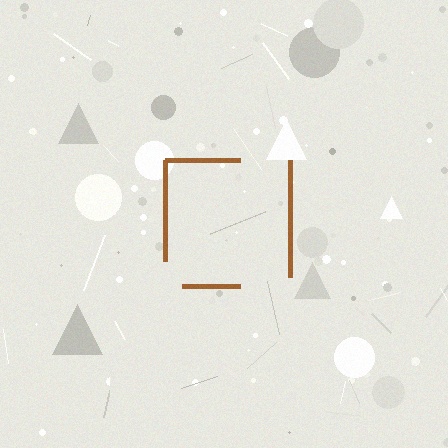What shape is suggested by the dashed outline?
The dashed outline suggests a square.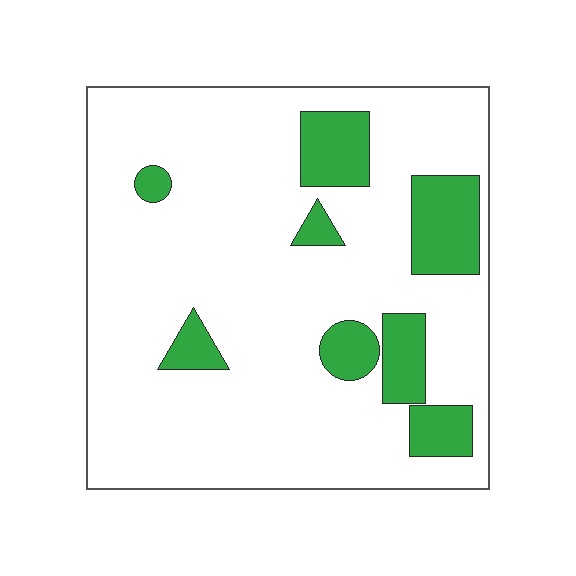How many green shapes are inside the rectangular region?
8.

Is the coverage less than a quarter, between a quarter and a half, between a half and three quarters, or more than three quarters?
Less than a quarter.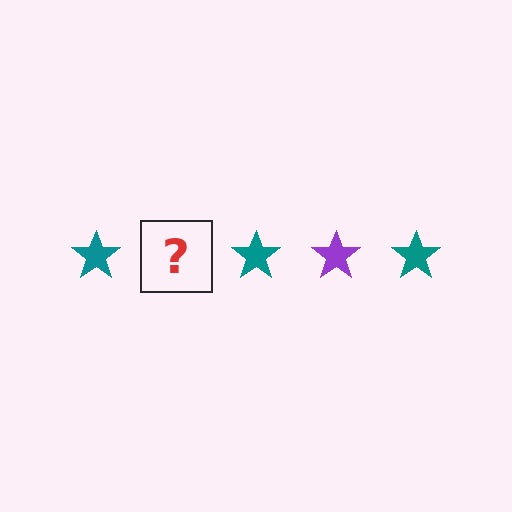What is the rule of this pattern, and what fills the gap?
The rule is that the pattern cycles through teal, purple stars. The gap should be filled with a purple star.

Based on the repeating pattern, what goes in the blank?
The blank should be a purple star.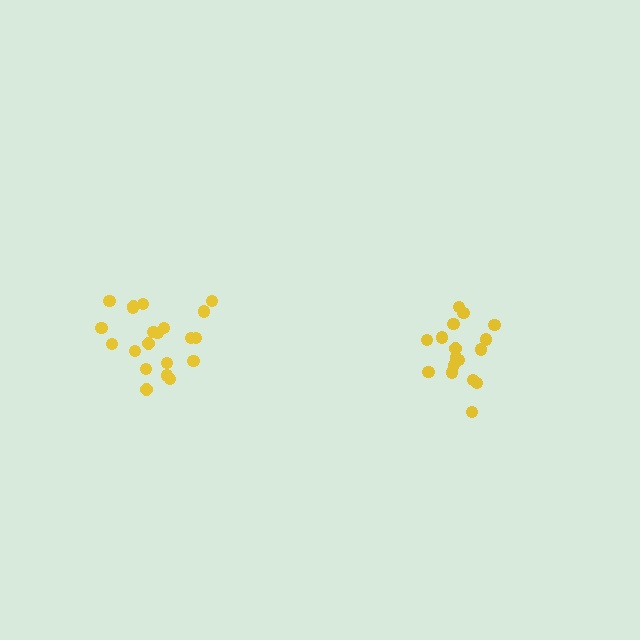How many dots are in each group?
Group 1: 21 dots, Group 2: 17 dots (38 total).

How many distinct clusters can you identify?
There are 2 distinct clusters.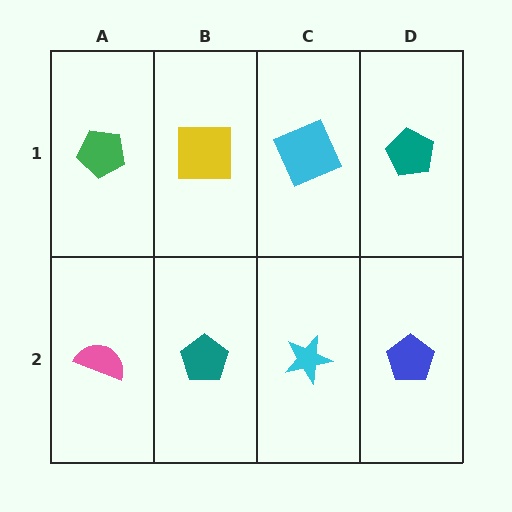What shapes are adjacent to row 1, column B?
A teal pentagon (row 2, column B), a green pentagon (row 1, column A), a cyan square (row 1, column C).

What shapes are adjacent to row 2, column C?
A cyan square (row 1, column C), a teal pentagon (row 2, column B), a blue pentagon (row 2, column D).